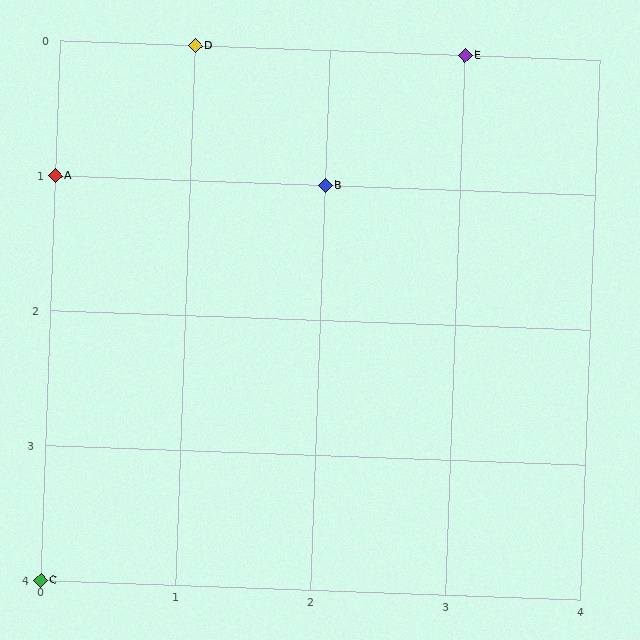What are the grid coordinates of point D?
Point D is at grid coordinates (1, 0).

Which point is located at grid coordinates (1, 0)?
Point D is at (1, 0).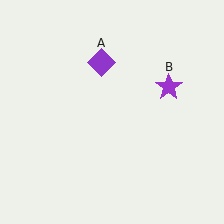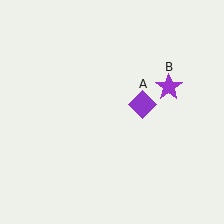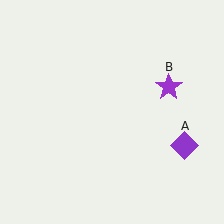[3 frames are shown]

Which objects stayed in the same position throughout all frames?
Purple star (object B) remained stationary.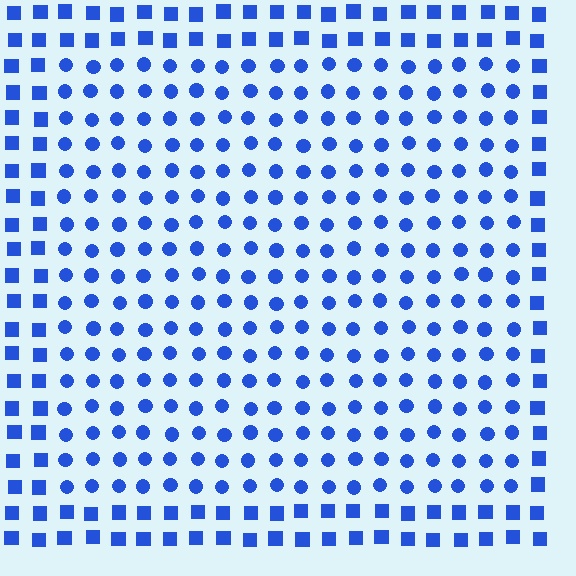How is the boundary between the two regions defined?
The boundary is defined by a change in element shape: circles inside vs. squares outside. All elements share the same color and spacing.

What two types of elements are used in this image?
The image uses circles inside the rectangle region and squares outside it.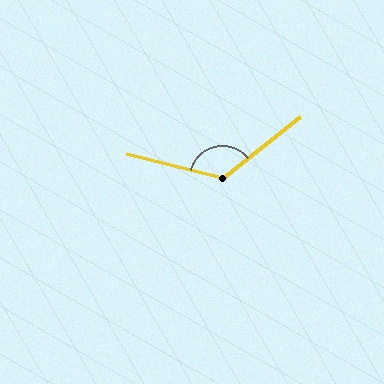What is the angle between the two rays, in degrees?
Approximately 128 degrees.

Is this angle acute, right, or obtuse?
It is obtuse.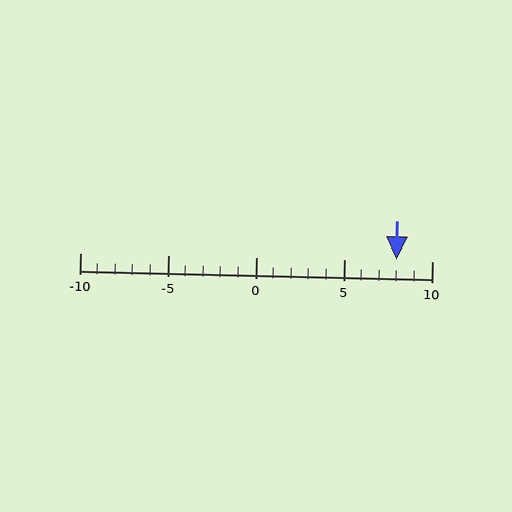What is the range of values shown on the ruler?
The ruler shows values from -10 to 10.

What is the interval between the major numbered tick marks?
The major tick marks are spaced 5 units apart.